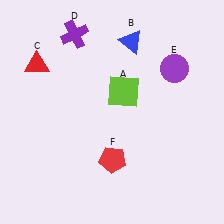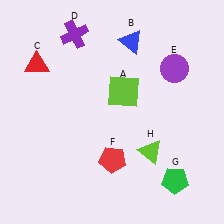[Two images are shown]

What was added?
A green pentagon (G), a lime triangle (H) were added in Image 2.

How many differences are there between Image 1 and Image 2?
There are 2 differences between the two images.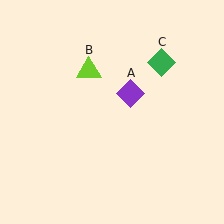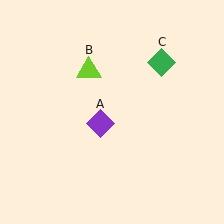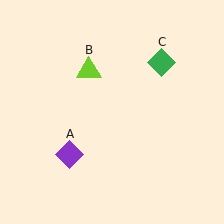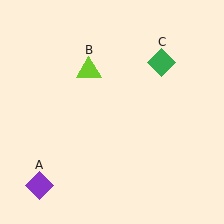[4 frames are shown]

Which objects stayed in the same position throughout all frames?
Lime triangle (object B) and green diamond (object C) remained stationary.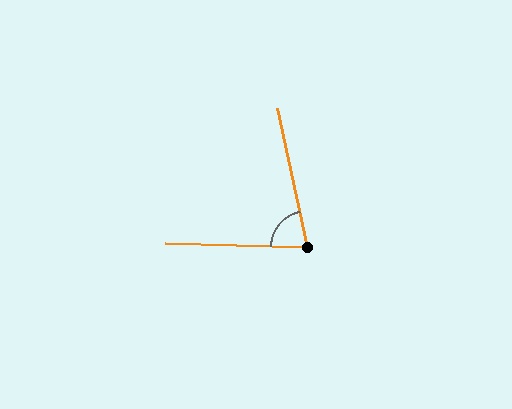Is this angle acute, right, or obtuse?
It is acute.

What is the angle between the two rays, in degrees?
Approximately 76 degrees.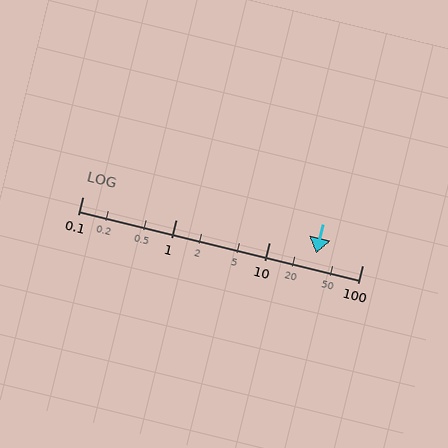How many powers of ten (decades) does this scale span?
The scale spans 3 decades, from 0.1 to 100.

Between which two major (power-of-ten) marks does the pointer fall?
The pointer is between 10 and 100.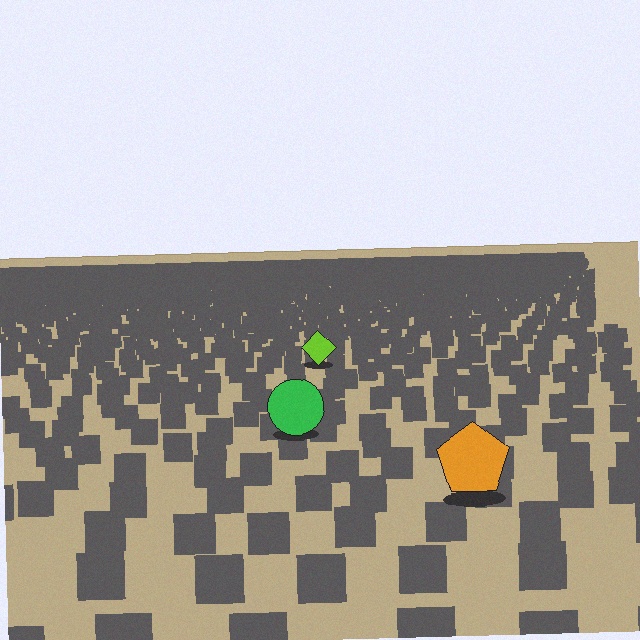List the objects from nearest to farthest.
From nearest to farthest: the orange pentagon, the green circle, the lime diamond.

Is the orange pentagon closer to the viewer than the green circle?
Yes. The orange pentagon is closer — you can tell from the texture gradient: the ground texture is coarser near it.